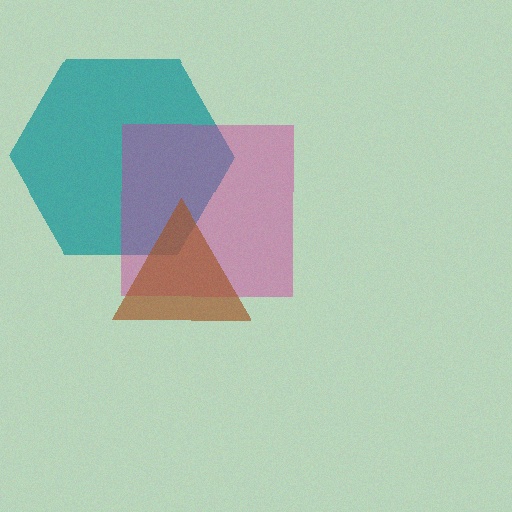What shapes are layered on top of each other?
The layered shapes are: a teal hexagon, a magenta square, a brown triangle.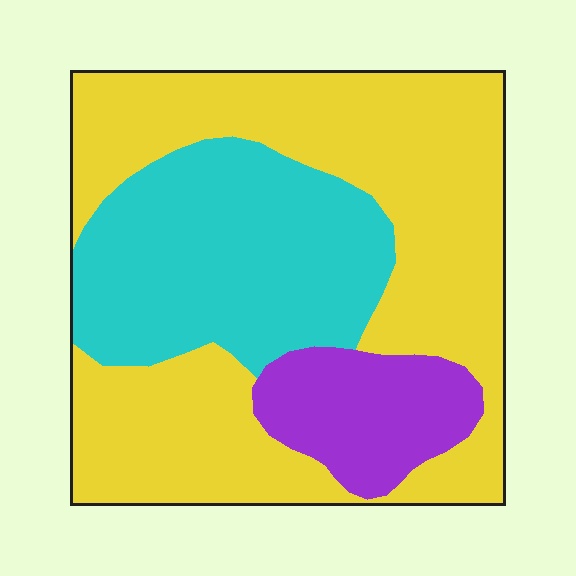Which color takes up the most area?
Yellow, at roughly 55%.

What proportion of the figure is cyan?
Cyan takes up about one third (1/3) of the figure.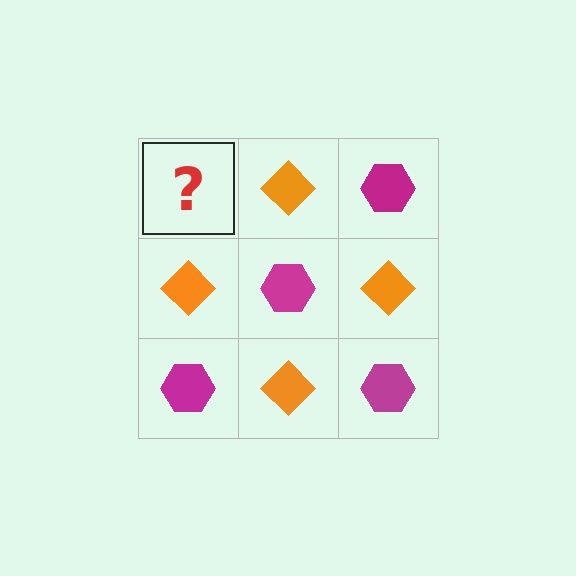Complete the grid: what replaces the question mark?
The question mark should be replaced with a magenta hexagon.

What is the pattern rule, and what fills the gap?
The rule is that it alternates magenta hexagon and orange diamond in a checkerboard pattern. The gap should be filled with a magenta hexagon.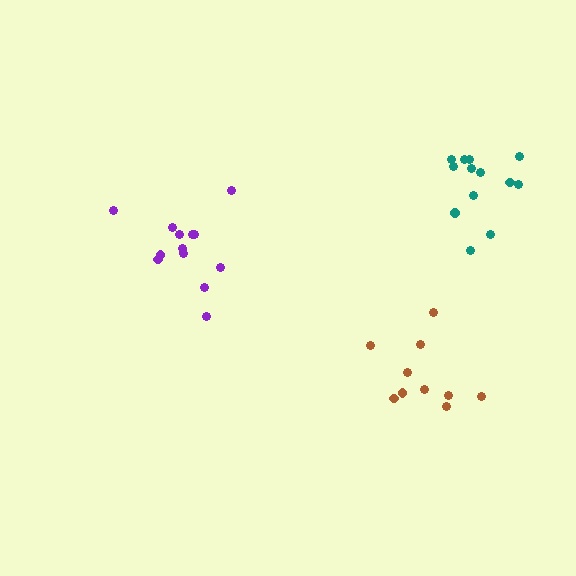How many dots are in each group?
Group 1: 13 dots, Group 2: 10 dots, Group 3: 13 dots (36 total).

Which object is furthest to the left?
The purple cluster is leftmost.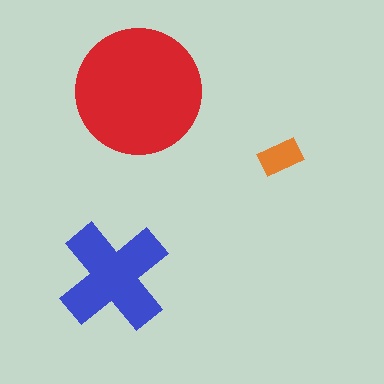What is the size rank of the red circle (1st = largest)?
1st.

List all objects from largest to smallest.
The red circle, the blue cross, the orange rectangle.